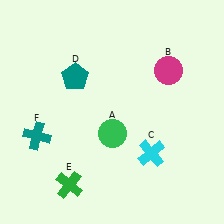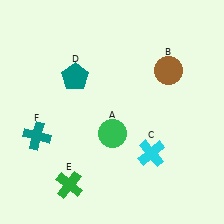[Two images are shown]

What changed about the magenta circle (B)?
In Image 1, B is magenta. In Image 2, it changed to brown.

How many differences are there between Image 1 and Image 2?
There is 1 difference between the two images.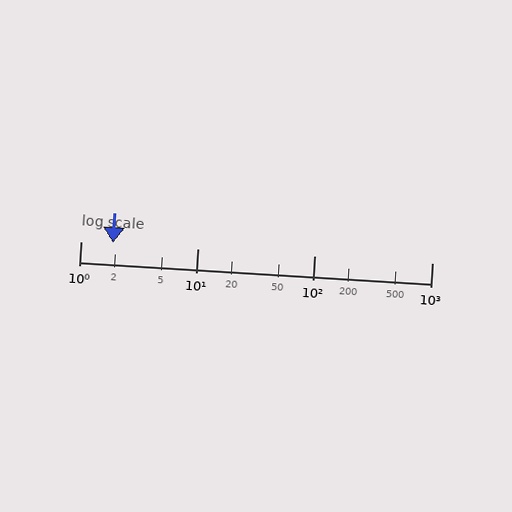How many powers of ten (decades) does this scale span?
The scale spans 3 decades, from 1 to 1000.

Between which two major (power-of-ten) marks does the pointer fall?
The pointer is between 1 and 10.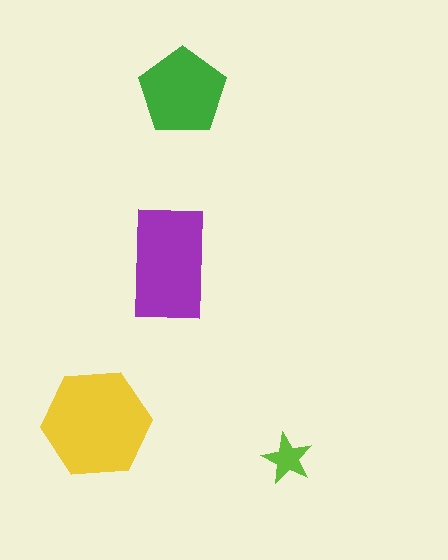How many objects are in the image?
There are 4 objects in the image.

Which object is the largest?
The yellow hexagon.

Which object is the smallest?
The lime star.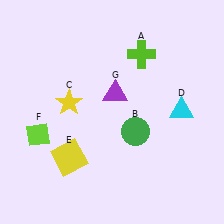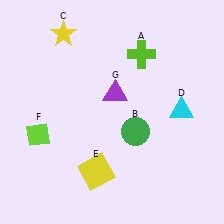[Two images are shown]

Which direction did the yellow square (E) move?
The yellow square (E) moved right.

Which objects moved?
The objects that moved are: the yellow star (C), the yellow square (E).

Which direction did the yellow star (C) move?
The yellow star (C) moved up.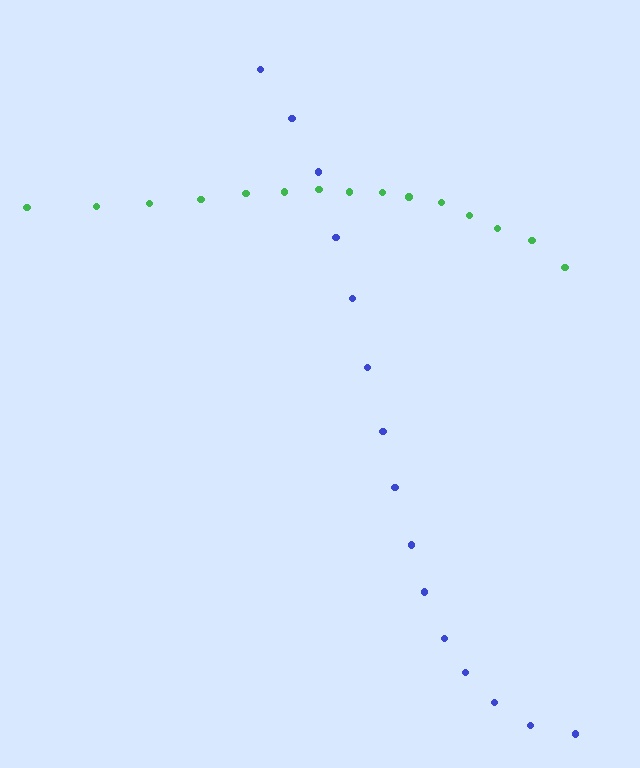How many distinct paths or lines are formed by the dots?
There are 2 distinct paths.